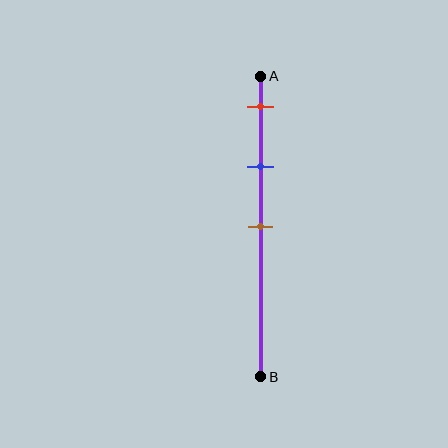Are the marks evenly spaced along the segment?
Yes, the marks are approximately evenly spaced.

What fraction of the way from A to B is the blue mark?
The blue mark is approximately 30% (0.3) of the way from A to B.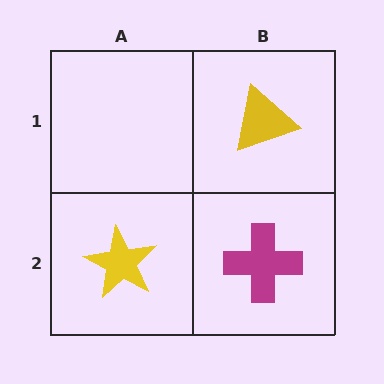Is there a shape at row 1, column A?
No, that cell is empty.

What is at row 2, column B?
A magenta cross.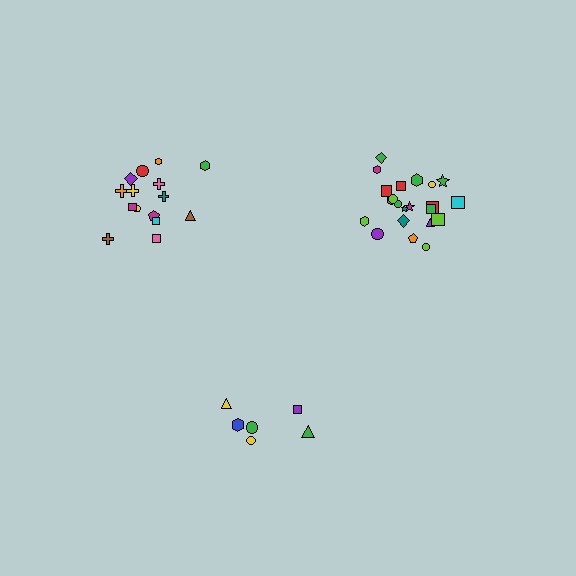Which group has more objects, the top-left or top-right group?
The top-right group.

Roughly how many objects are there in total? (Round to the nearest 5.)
Roughly 45 objects in total.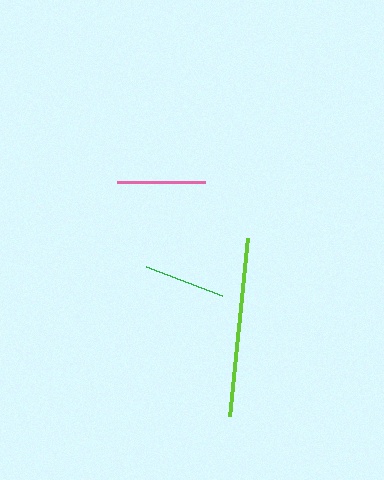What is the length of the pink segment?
The pink segment is approximately 88 pixels long.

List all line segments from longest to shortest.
From longest to shortest: lime, pink, green.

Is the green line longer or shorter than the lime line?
The lime line is longer than the green line.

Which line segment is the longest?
The lime line is the longest at approximately 179 pixels.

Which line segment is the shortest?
The green line is the shortest at approximately 81 pixels.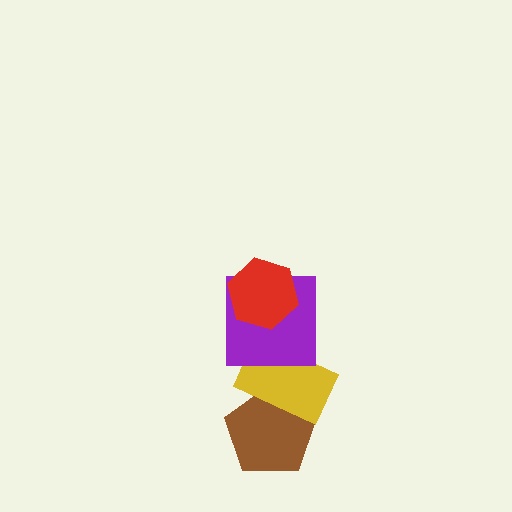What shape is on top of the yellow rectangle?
The purple square is on top of the yellow rectangle.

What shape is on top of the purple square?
The red hexagon is on top of the purple square.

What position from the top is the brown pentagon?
The brown pentagon is 4th from the top.